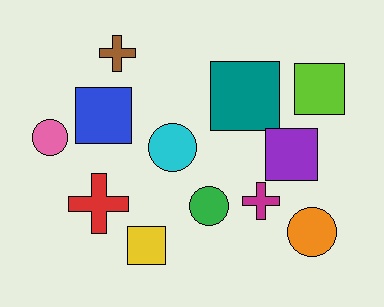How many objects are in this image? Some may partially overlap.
There are 12 objects.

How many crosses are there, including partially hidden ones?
There are 3 crosses.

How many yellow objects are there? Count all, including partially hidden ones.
There is 1 yellow object.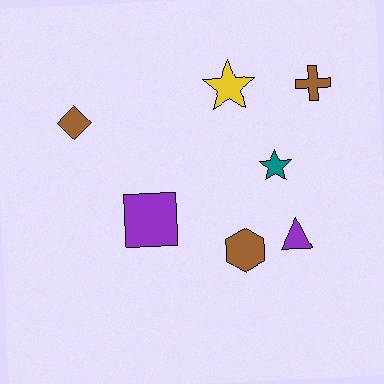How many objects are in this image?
There are 7 objects.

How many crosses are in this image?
There is 1 cross.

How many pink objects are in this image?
There are no pink objects.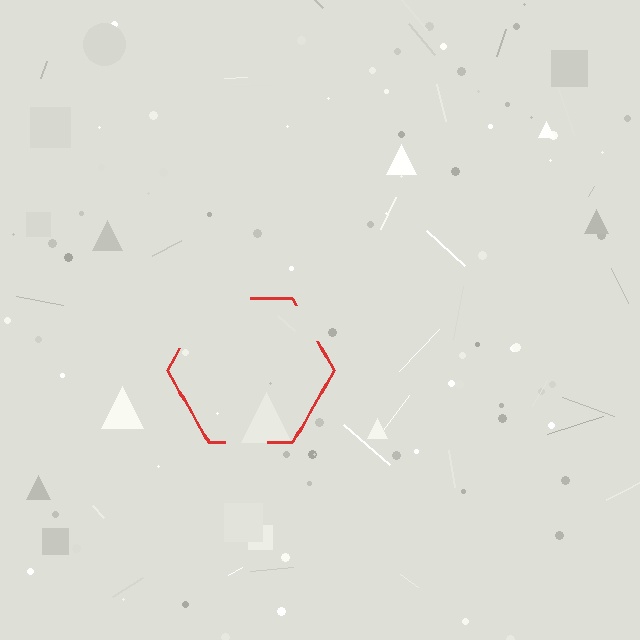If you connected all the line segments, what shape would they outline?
They would outline a hexagon.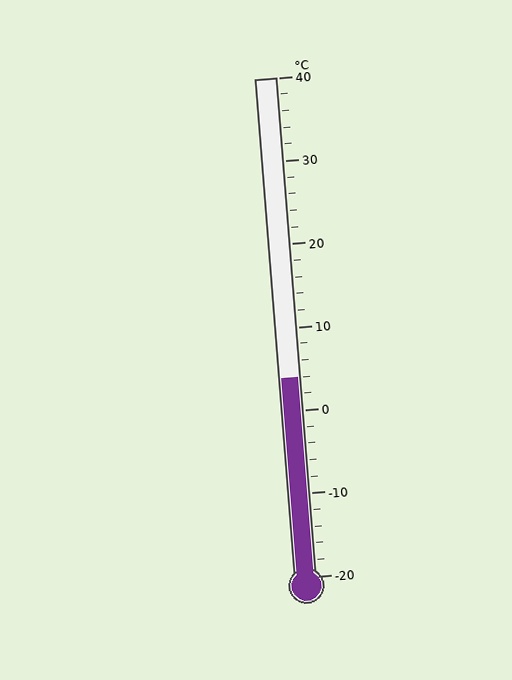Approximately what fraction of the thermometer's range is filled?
The thermometer is filled to approximately 40% of its range.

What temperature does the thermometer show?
The thermometer shows approximately 4°C.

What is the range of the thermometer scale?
The thermometer scale ranges from -20°C to 40°C.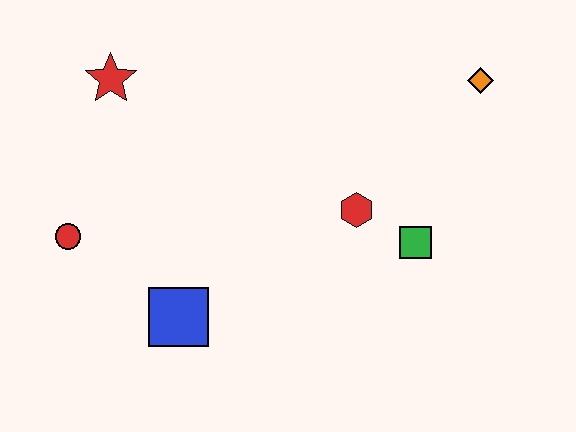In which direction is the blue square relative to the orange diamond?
The blue square is to the left of the orange diamond.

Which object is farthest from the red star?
The orange diamond is farthest from the red star.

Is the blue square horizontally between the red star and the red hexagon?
Yes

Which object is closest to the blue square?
The red circle is closest to the blue square.